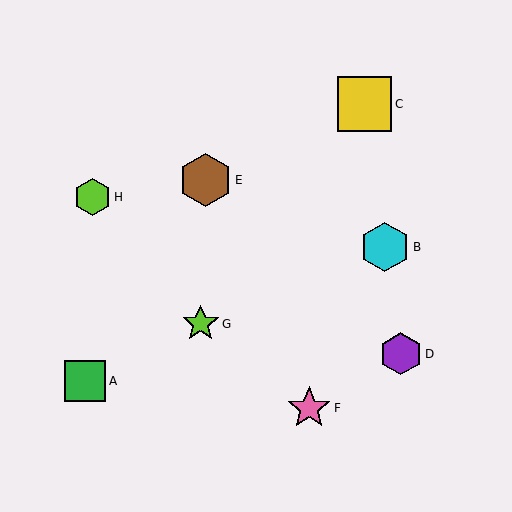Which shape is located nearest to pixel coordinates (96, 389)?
The green square (labeled A) at (85, 381) is nearest to that location.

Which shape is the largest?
The yellow square (labeled C) is the largest.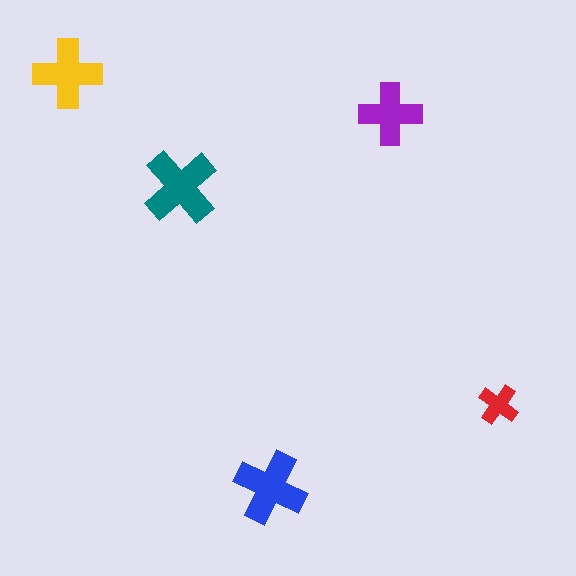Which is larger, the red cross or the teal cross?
The teal one.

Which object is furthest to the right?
The red cross is rightmost.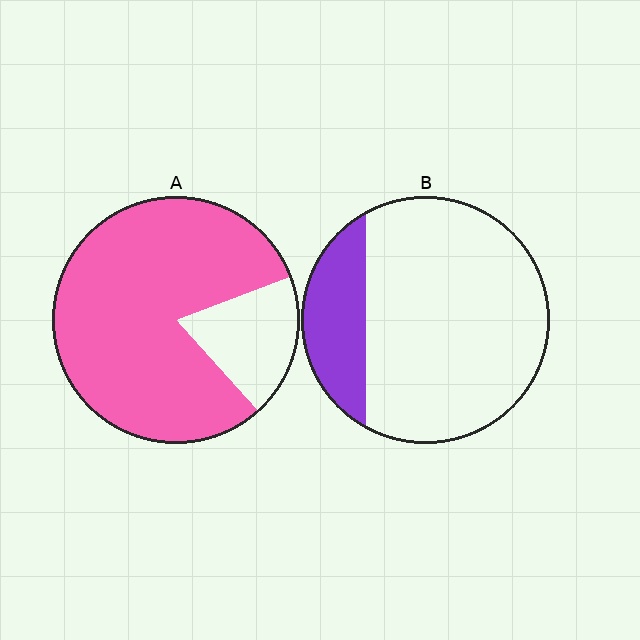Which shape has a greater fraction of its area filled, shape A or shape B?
Shape A.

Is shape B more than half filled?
No.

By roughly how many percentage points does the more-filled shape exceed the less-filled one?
By roughly 60 percentage points (A over B).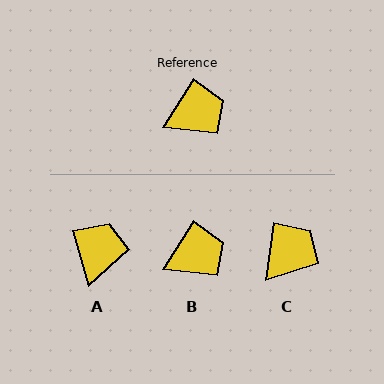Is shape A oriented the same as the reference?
No, it is off by about 48 degrees.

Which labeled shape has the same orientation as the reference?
B.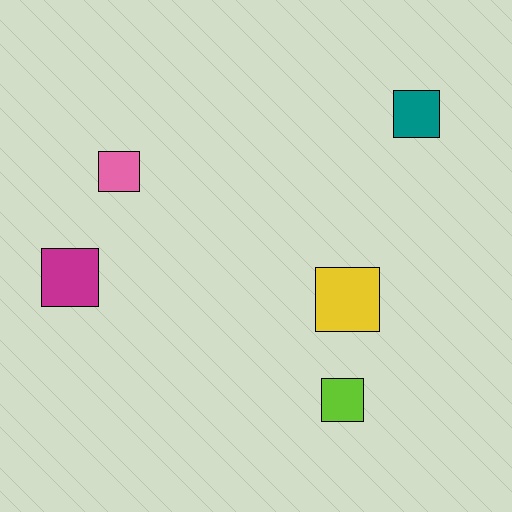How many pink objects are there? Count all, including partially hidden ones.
There is 1 pink object.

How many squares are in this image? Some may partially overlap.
There are 5 squares.